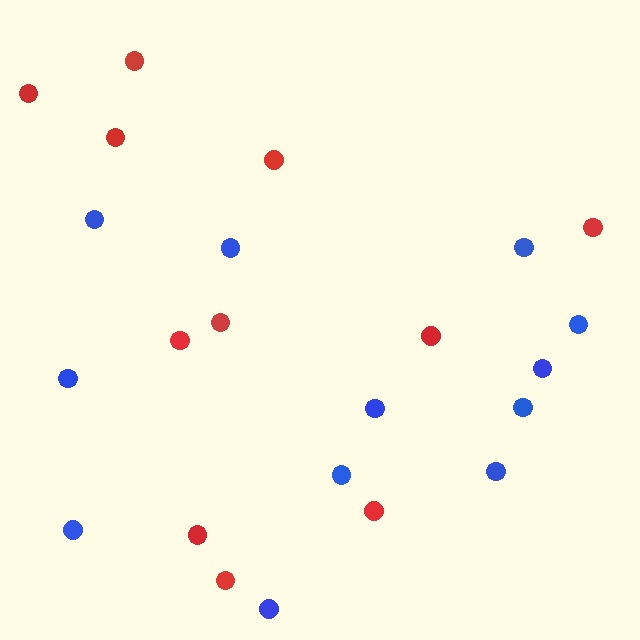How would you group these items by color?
There are 2 groups: one group of red circles (11) and one group of blue circles (12).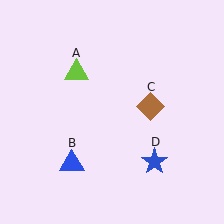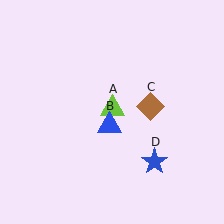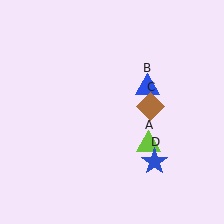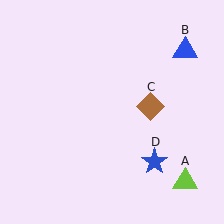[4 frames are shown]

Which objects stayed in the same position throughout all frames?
Brown diamond (object C) and blue star (object D) remained stationary.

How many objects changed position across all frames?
2 objects changed position: lime triangle (object A), blue triangle (object B).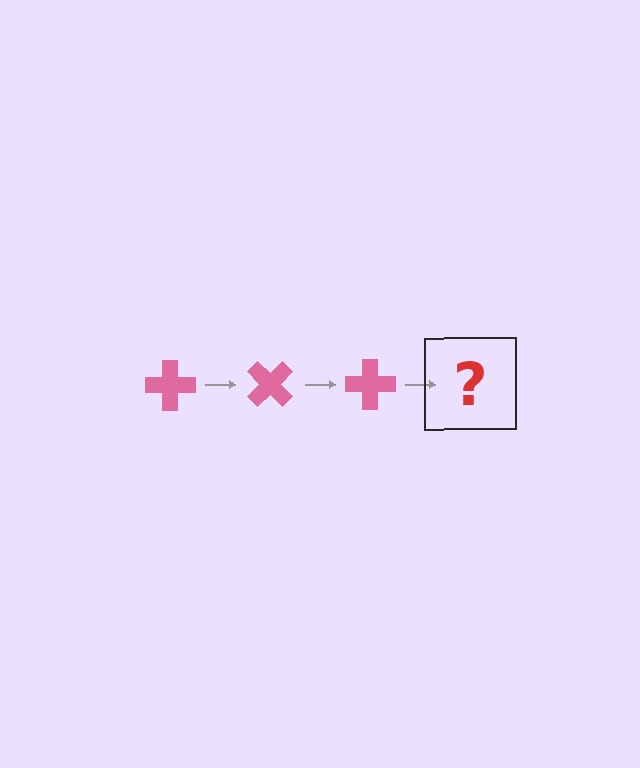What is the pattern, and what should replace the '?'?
The pattern is that the cross rotates 45 degrees each step. The '?' should be a pink cross rotated 135 degrees.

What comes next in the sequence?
The next element should be a pink cross rotated 135 degrees.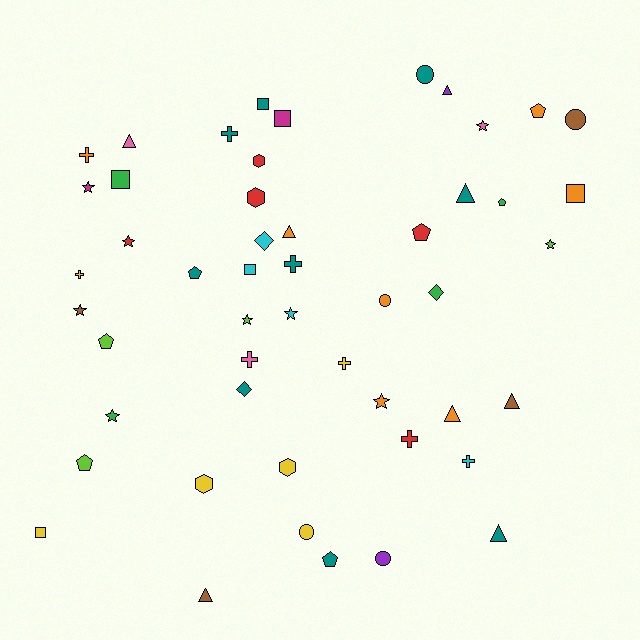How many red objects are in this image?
There are 5 red objects.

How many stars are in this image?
There are 9 stars.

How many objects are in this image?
There are 50 objects.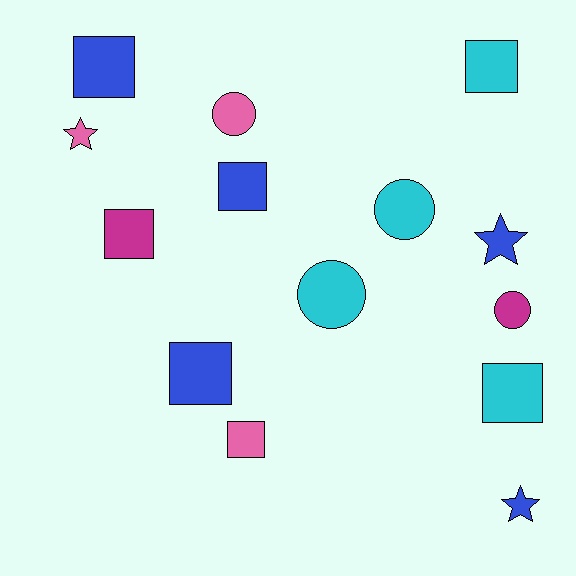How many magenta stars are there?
There are no magenta stars.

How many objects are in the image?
There are 14 objects.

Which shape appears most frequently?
Square, with 7 objects.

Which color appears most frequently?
Blue, with 5 objects.